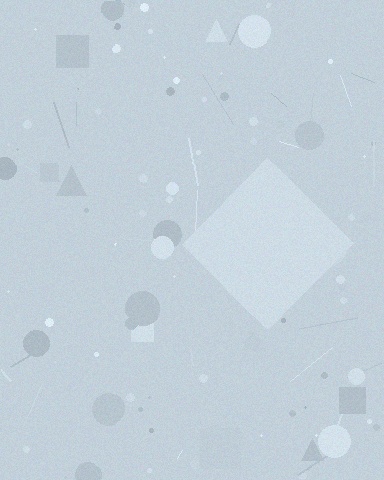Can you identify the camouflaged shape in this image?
The camouflaged shape is a diamond.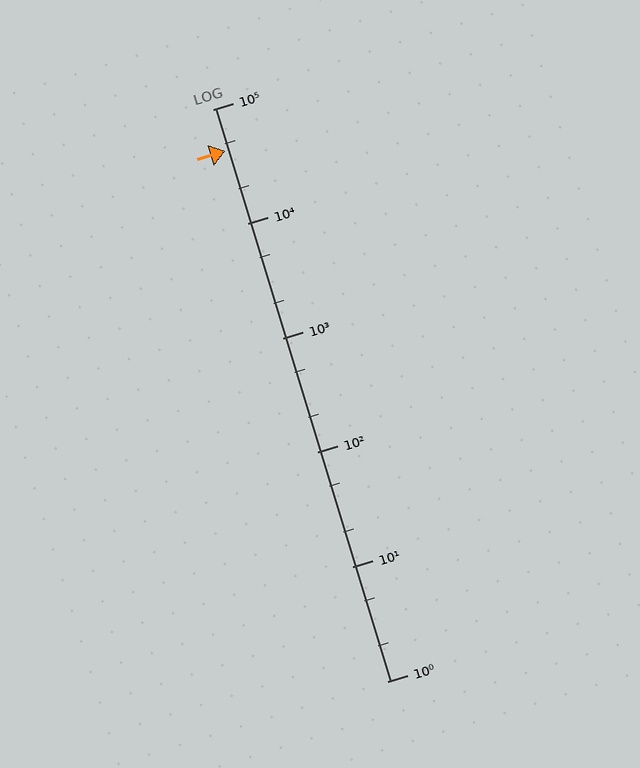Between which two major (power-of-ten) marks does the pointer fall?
The pointer is between 10000 and 100000.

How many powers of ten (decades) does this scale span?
The scale spans 5 decades, from 1 to 100000.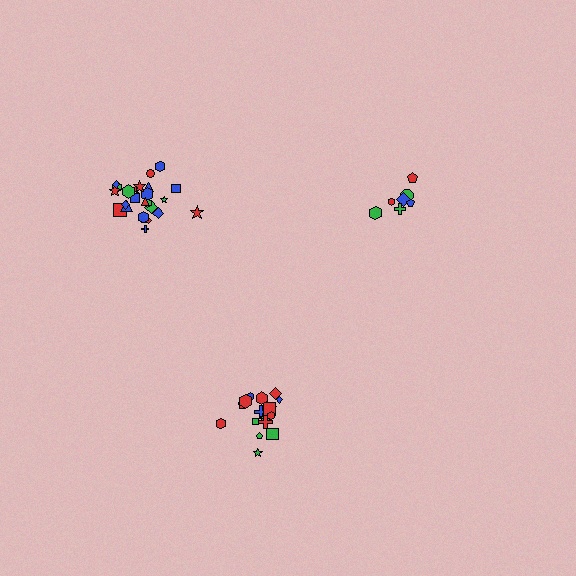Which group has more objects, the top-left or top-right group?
The top-left group.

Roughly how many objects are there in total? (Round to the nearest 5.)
Roughly 50 objects in total.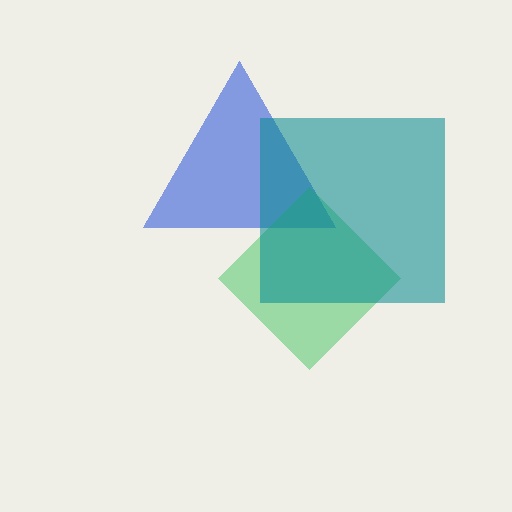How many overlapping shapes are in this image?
There are 3 overlapping shapes in the image.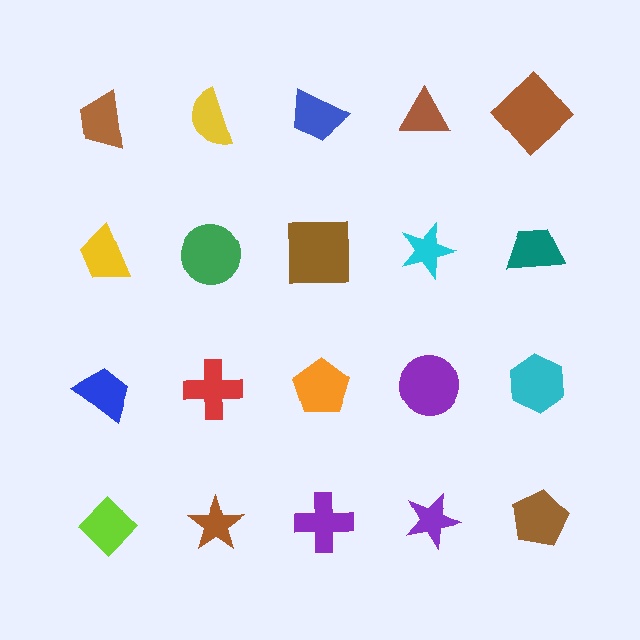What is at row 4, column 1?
A lime diamond.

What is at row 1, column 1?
A brown trapezoid.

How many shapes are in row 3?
5 shapes.